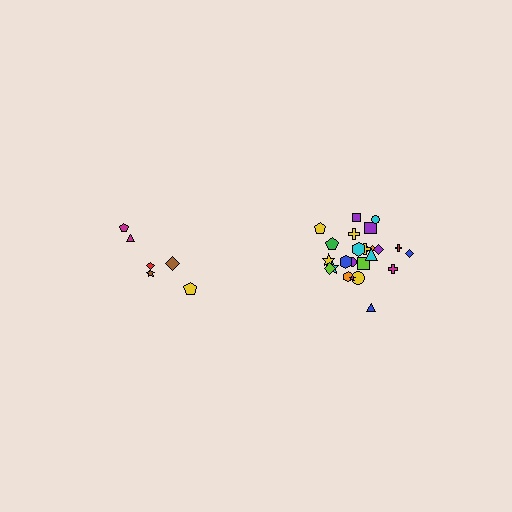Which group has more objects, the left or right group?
The right group.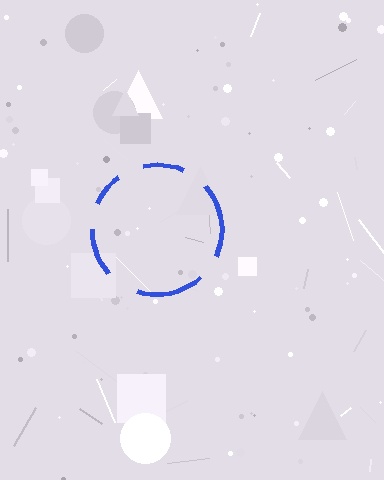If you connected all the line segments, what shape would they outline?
They would outline a circle.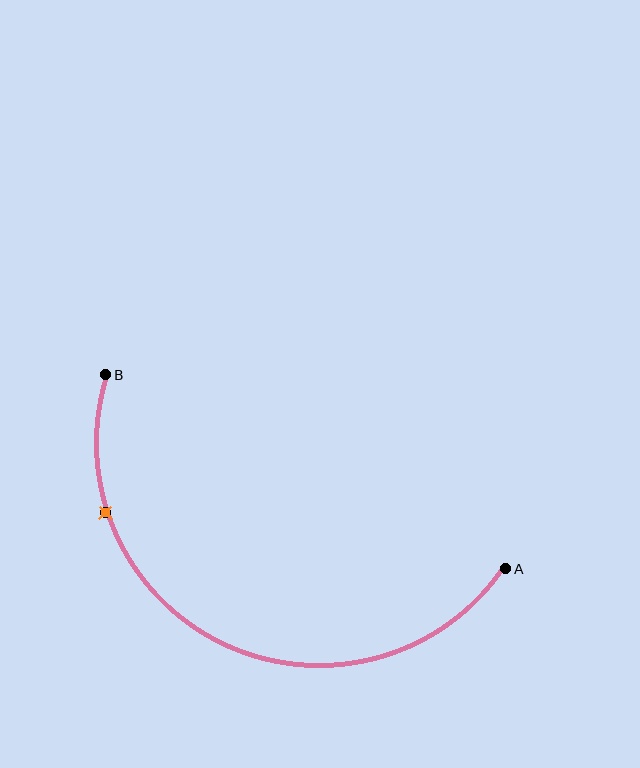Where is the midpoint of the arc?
The arc midpoint is the point on the curve farthest from the straight line joining A and B. It sits below that line.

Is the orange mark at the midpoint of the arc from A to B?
No. The orange mark lies on the arc but is closer to endpoint B. The arc midpoint would be at the point on the curve equidistant along the arc from both A and B.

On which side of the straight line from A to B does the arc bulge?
The arc bulges below the straight line connecting A and B.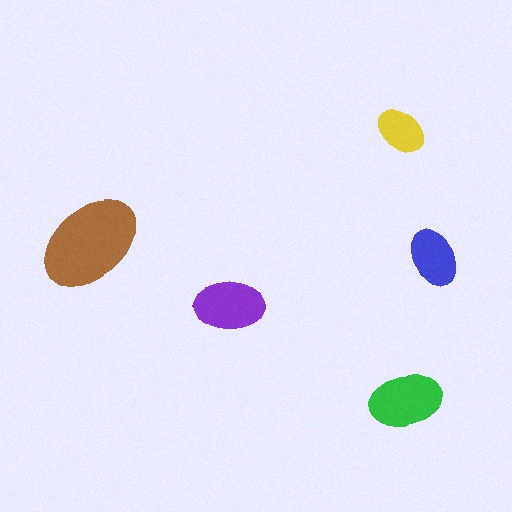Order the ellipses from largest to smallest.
the brown one, the green one, the purple one, the blue one, the yellow one.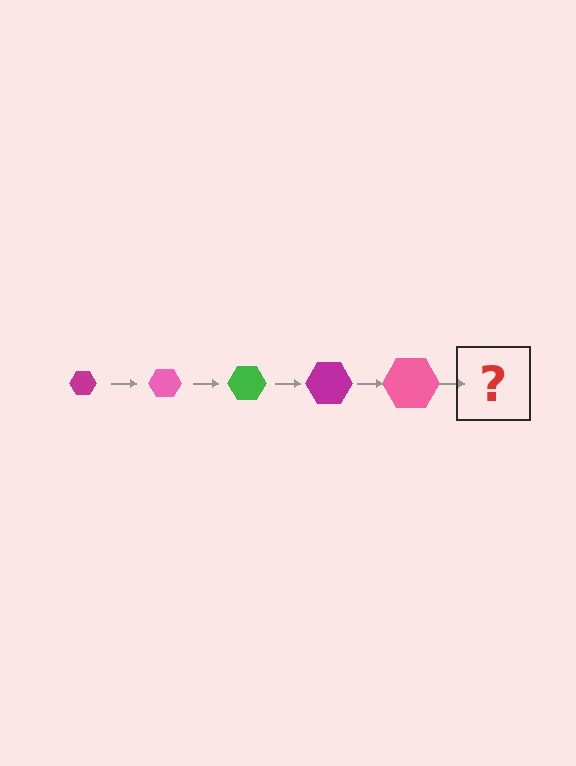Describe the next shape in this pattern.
It should be a green hexagon, larger than the previous one.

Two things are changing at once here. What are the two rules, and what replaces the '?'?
The two rules are that the hexagon grows larger each step and the color cycles through magenta, pink, and green. The '?' should be a green hexagon, larger than the previous one.